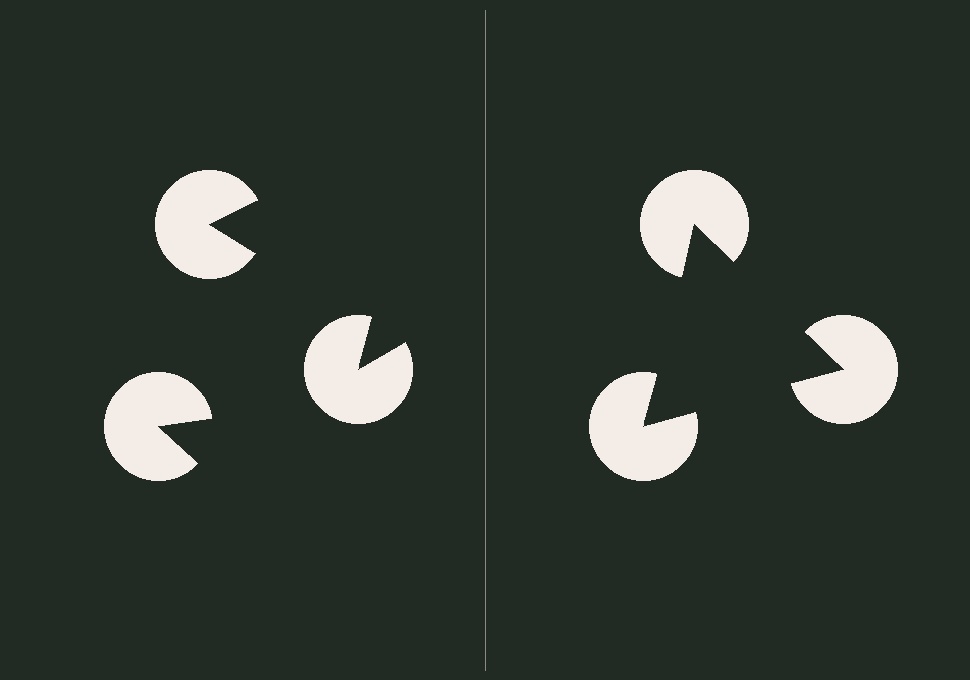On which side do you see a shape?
An illusory triangle appears on the right side. On the left side the wedge cuts are rotated, so no coherent shape forms.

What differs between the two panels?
The pac-man discs are positioned identically on both sides; only the wedge orientations differ. On the right they align to a triangle; on the left they are misaligned.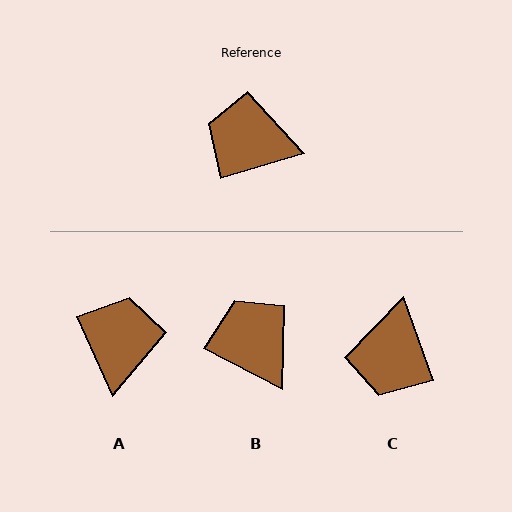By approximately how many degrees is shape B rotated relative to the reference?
Approximately 44 degrees clockwise.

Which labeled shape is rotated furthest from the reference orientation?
C, about 93 degrees away.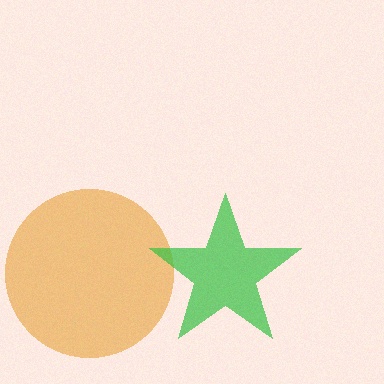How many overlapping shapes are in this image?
There are 2 overlapping shapes in the image.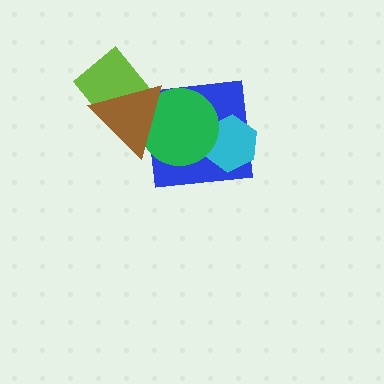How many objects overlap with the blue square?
3 objects overlap with the blue square.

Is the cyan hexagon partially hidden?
Yes, it is partially covered by another shape.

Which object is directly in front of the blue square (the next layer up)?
The cyan hexagon is directly in front of the blue square.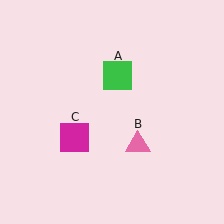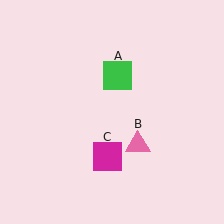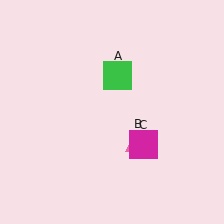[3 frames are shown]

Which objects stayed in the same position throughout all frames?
Green square (object A) and pink triangle (object B) remained stationary.